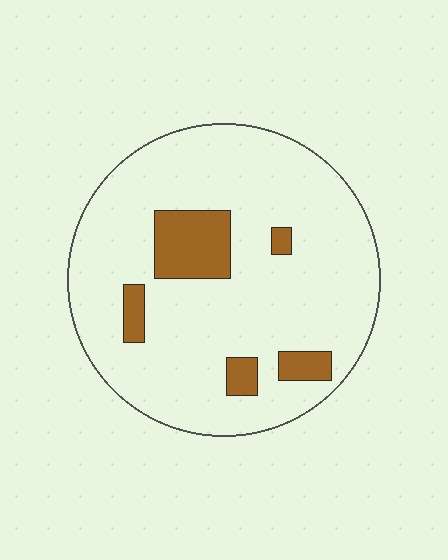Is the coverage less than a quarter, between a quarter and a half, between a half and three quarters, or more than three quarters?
Less than a quarter.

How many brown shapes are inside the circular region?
5.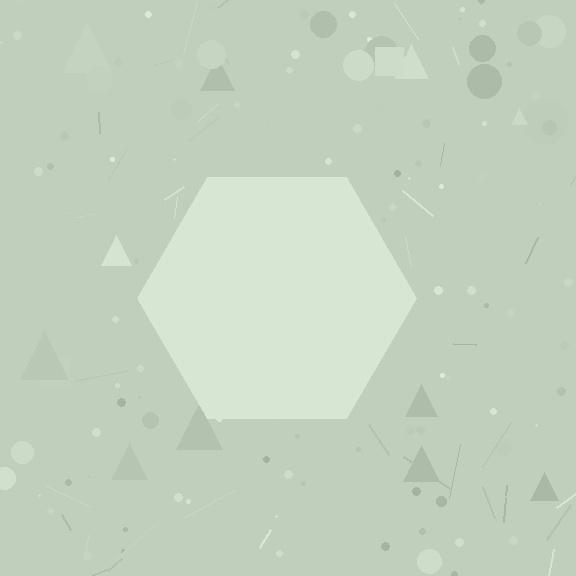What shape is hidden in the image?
A hexagon is hidden in the image.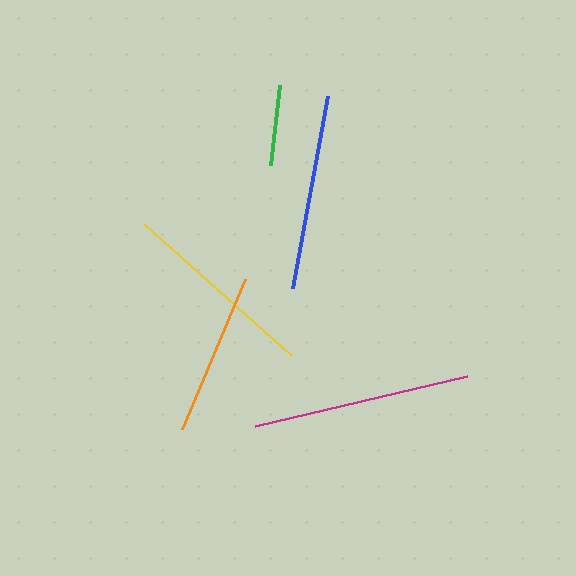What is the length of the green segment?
The green segment is approximately 81 pixels long.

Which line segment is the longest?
The magenta line is the longest at approximately 218 pixels.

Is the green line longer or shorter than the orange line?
The orange line is longer than the green line.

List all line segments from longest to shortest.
From longest to shortest: magenta, yellow, blue, orange, green.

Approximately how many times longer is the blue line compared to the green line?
The blue line is approximately 2.4 times the length of the green line.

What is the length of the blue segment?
The blue segment is approximately 195 pixels long.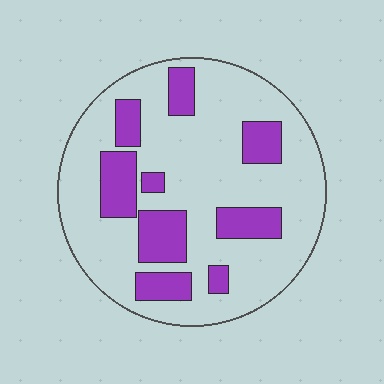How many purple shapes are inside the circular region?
9.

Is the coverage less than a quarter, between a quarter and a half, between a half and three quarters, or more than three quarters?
Less than a quarter.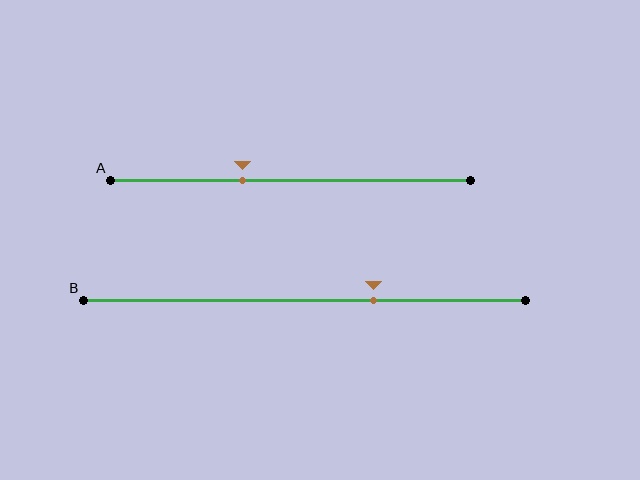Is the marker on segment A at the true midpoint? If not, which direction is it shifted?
No, the marker on segment A is shifted to the left by about 13% of the segment length.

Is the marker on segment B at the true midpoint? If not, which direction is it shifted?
No, the marker on segment B is shifted to the right by about 16% of the segment length.